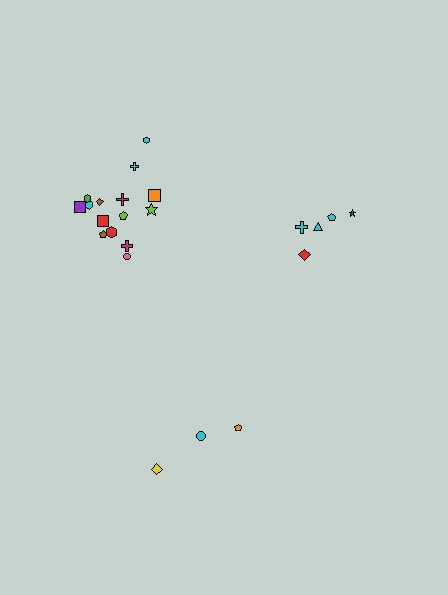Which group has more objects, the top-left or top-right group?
The top-left group.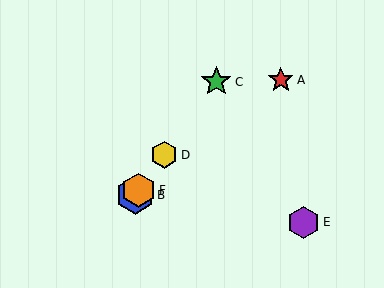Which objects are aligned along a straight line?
Objects B, C, D, F are aligned along a straight line.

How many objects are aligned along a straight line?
4 objects (B, C, D, F) are aligned along a straight line.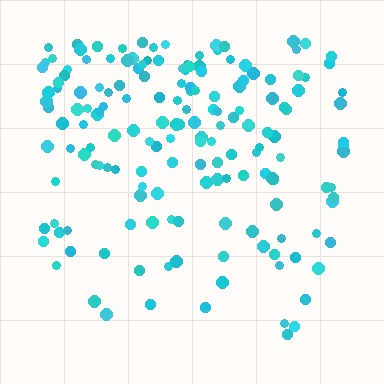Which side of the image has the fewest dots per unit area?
The bottom.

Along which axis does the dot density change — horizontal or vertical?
Vertical.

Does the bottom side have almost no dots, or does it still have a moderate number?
Still a moderate number, just noticeably fewer than the top.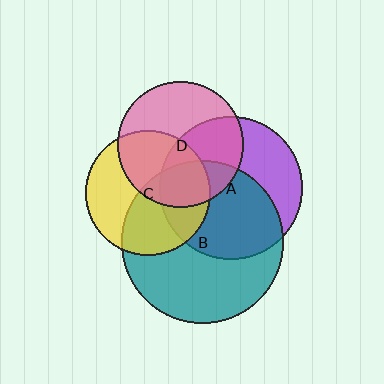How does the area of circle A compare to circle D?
Approximately 1.3 times.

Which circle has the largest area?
Circle B (teal).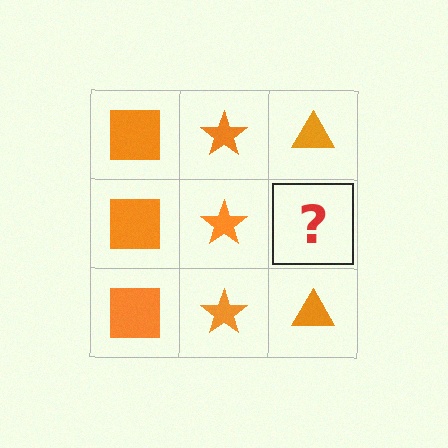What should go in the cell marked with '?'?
The missing cell should contain an orange triangle.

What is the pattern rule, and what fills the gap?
The rule is that each column has a consistent shape. The gap should be filled with an orange triangle.